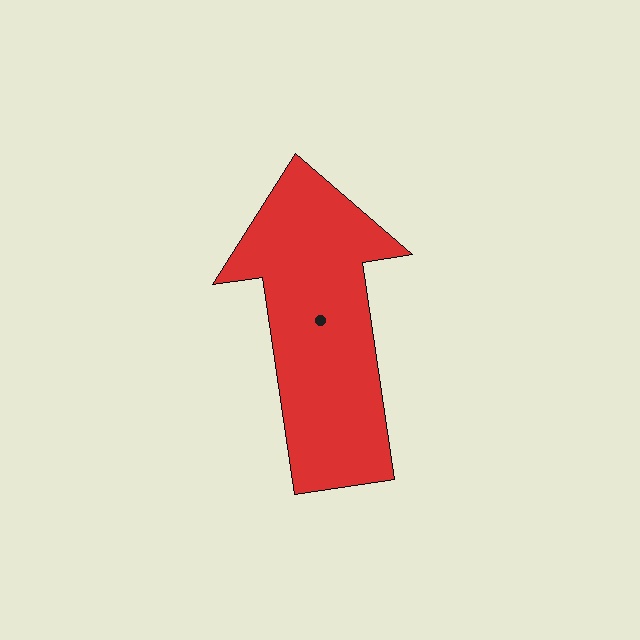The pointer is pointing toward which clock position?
Roughly 12 o'clock.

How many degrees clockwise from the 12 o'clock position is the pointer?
Approximately 352 degrees.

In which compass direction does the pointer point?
North.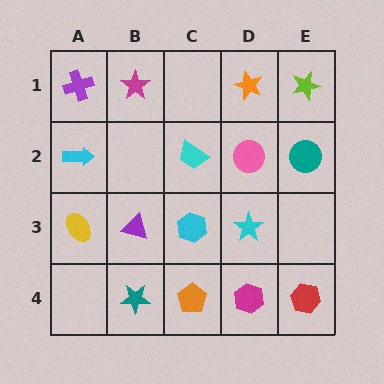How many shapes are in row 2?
4 shapes.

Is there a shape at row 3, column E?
No, that cell is empty.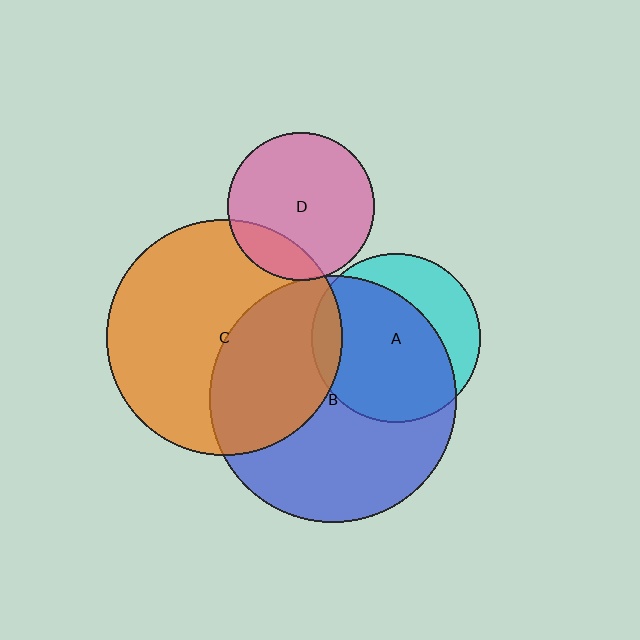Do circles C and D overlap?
Yes.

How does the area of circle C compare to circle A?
Approximately 1.9 times.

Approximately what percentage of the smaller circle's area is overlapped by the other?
Approximately 20%.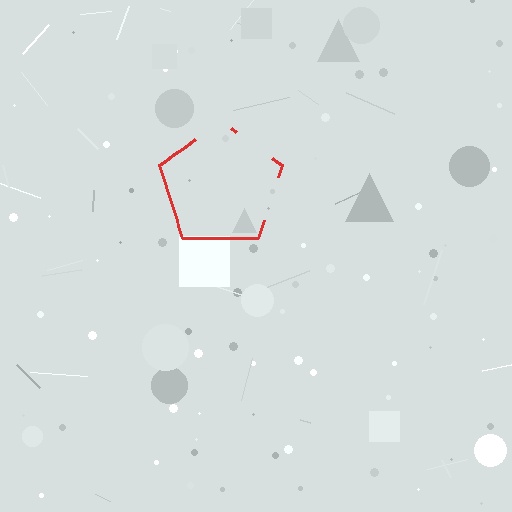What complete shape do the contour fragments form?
The contour fragments form a pentagon.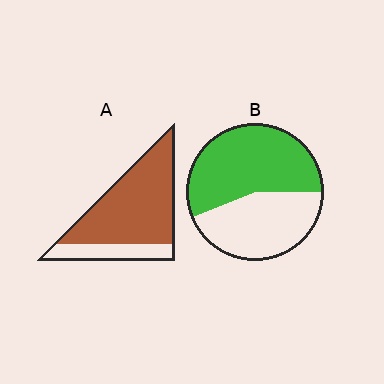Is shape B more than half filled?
Yes.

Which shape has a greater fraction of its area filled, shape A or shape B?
Shape A.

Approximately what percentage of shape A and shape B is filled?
A is approximately 75% and B is approximately 55%.